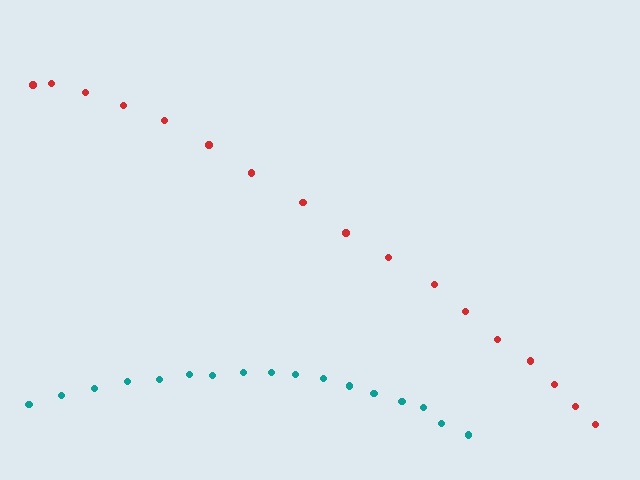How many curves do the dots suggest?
There are 2 distinct paths.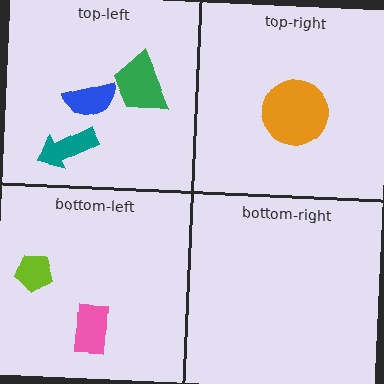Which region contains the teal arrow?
The top-left region.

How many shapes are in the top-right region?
1.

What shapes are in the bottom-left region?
The lime pentagon, the pink rectangle.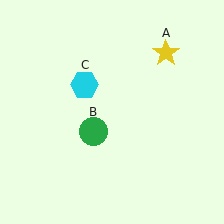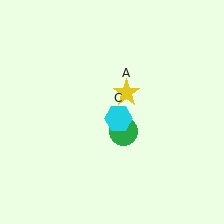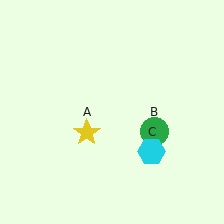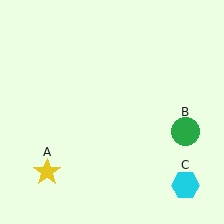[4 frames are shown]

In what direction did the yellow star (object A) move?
The yellow star (object A) moved down and to the left.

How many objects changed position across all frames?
3 objects changed position: yellow star (object A), green circle (object B), cyan hexagon (object C).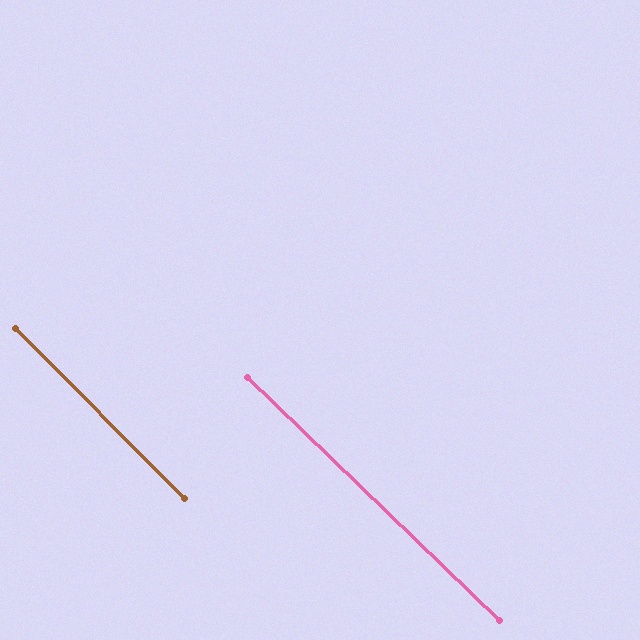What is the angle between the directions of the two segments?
Approximately 1 degree.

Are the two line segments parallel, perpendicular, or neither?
Parallel — their directions differ by only 1.1°.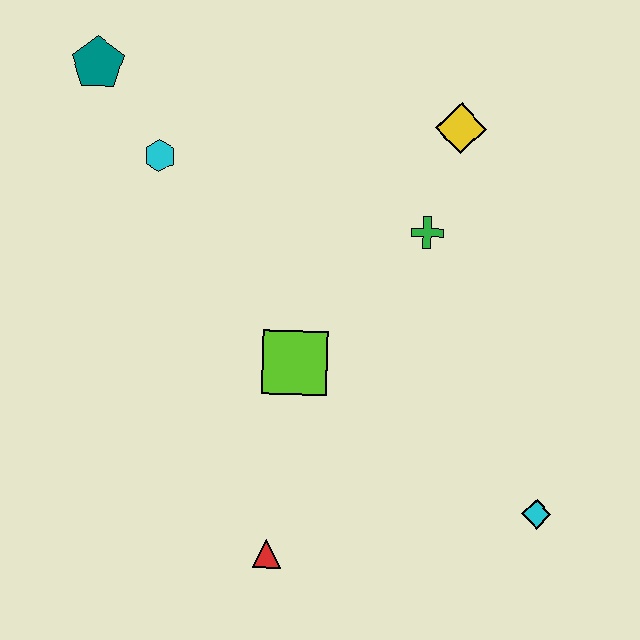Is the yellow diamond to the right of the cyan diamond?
No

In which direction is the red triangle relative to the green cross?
The red triangle is below the green cross.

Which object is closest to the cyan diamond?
The red triangle is closest to the cyan diamond.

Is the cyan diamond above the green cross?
No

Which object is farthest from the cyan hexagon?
The cyan diamond is farthest from the cyan hexagon.